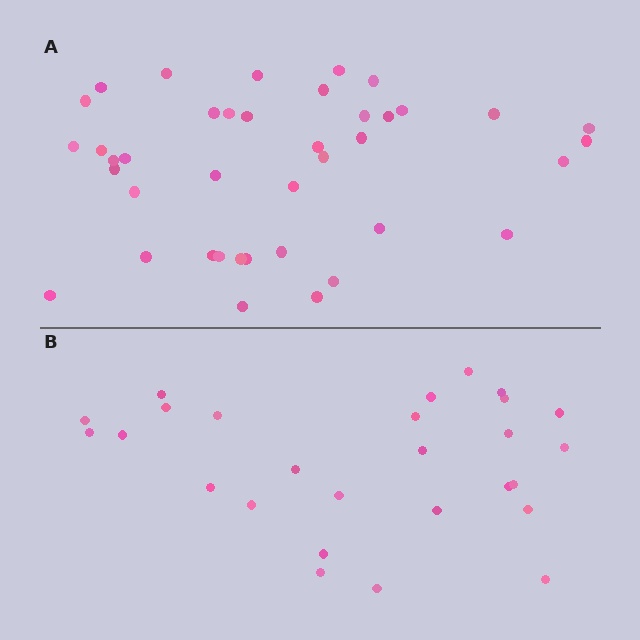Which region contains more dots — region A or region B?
Region A (the top region) has more dots.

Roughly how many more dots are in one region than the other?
Region A has approximately 15 more dots than region B.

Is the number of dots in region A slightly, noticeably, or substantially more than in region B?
Region A has substantially more. The ratio is roughly 1.5 to 1.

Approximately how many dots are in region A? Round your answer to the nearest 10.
About 40 dots.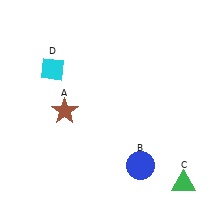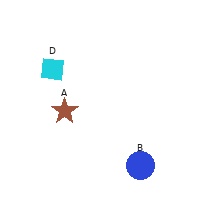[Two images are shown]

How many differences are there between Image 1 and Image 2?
There is 1 difference between the two images.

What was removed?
The green triangle (C) was removed in Image 2.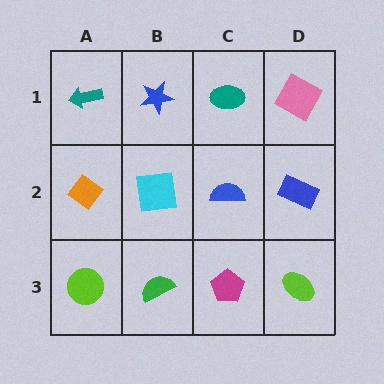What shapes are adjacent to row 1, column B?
A cyan square (row 2, column B), a teal arrow (row 1, column A), a teal ellipse (row 1, column C).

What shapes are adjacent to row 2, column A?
A teal arrow (row 1, column A), a lime circle (row 3, column A), a cyan square (row 2, column B).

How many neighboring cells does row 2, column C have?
4.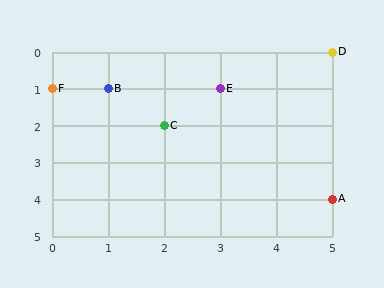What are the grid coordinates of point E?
Point E is at grid coordinates (3, 1).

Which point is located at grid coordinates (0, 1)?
Point F is at (0, 1).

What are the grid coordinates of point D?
Point D is at grid coordinates (5, 0).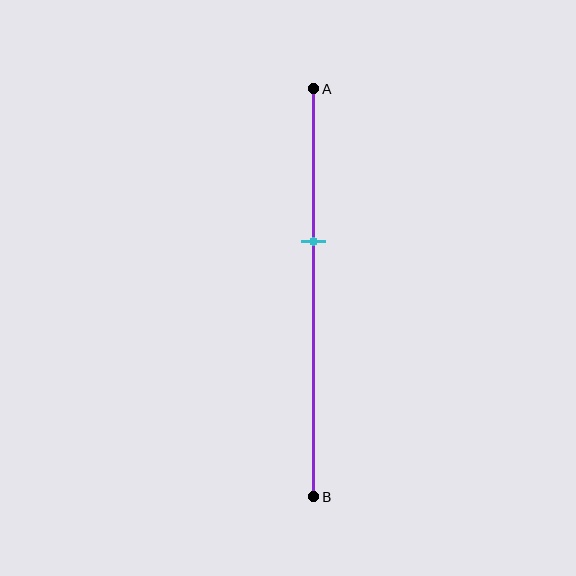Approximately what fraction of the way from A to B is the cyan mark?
The cyan mark is approximately 35% of the way from A to B.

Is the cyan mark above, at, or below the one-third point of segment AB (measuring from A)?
The cyan mark is below the one-third point of segment AB.